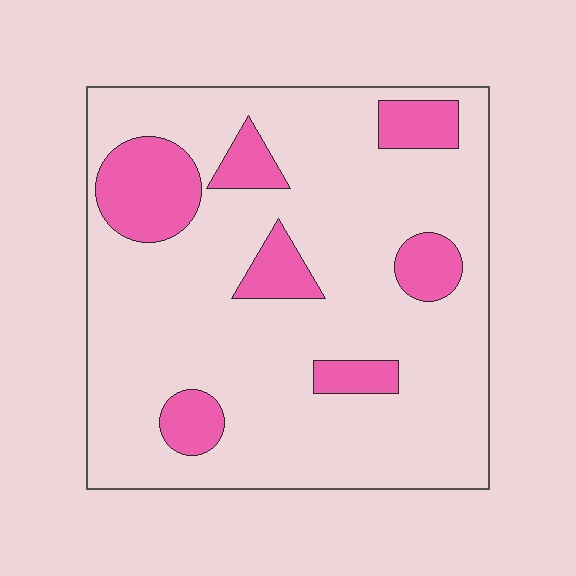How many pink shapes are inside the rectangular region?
7.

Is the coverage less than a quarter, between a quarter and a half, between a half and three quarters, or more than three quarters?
Less than a quarter.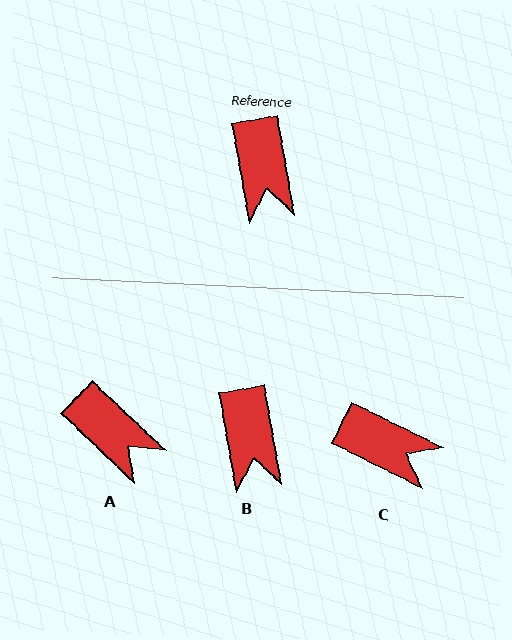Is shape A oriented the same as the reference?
No, it is off by about 36 degrees.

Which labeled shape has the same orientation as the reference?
B.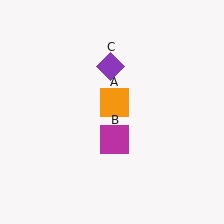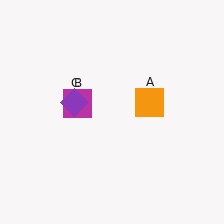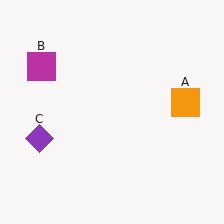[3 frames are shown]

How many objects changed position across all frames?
3 objects changed position: orange square (object A), magenta square (object B), purple diamond (object C).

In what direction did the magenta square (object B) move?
The magenta square (object B) moved up and to the left.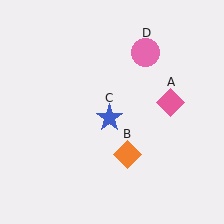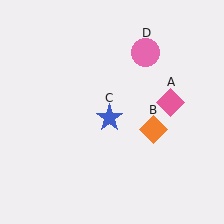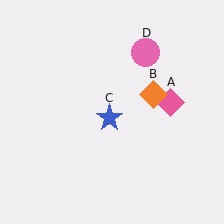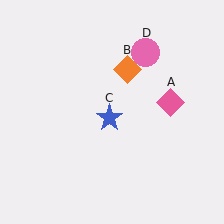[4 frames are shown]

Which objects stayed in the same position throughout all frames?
Pink diamond (object A) and blue star (object C) and pink circle (object D) remained stationary.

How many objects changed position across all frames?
1 object changed position: orange diamond (object B).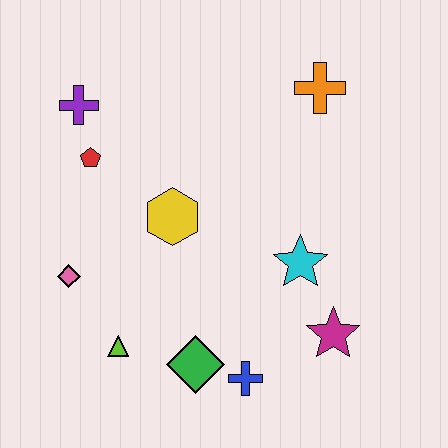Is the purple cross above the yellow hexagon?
Yes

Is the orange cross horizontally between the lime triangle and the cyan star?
No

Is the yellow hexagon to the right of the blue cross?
No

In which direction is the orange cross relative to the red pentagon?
The orange cross is to the right of the red pentagon.